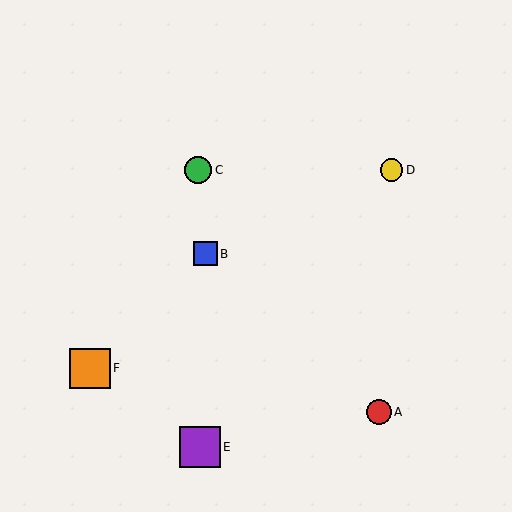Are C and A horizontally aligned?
No, C is at y≈170 and A is at y≈412.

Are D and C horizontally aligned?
Yes, both are at y≈170.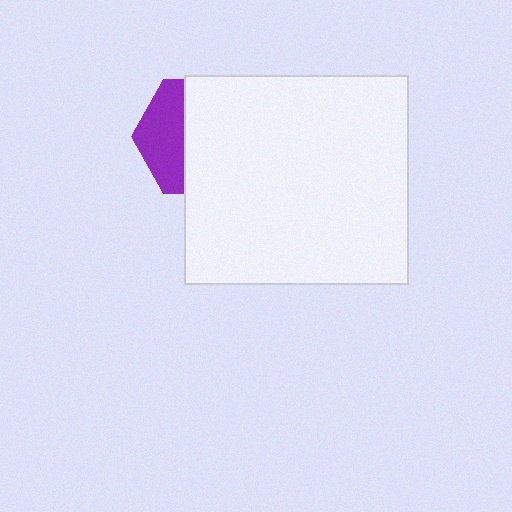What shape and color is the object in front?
The object in front is a white rectangle.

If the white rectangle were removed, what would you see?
You would see the complete purple hexagon.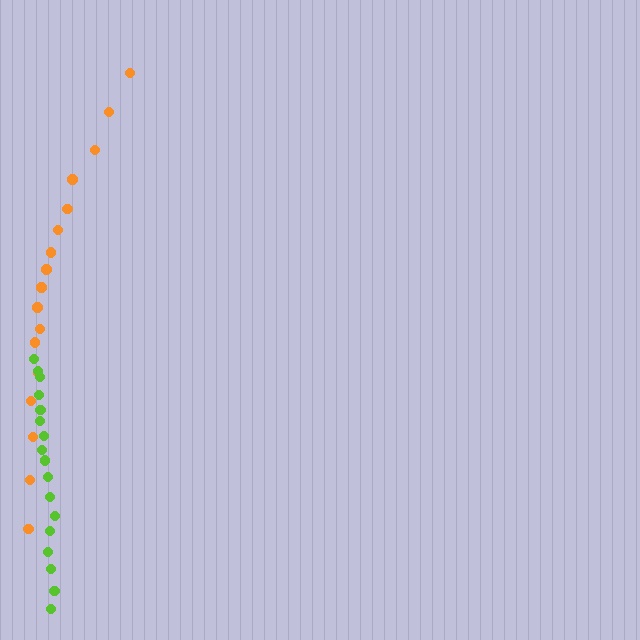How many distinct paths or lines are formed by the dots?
There are 2 distinct paths.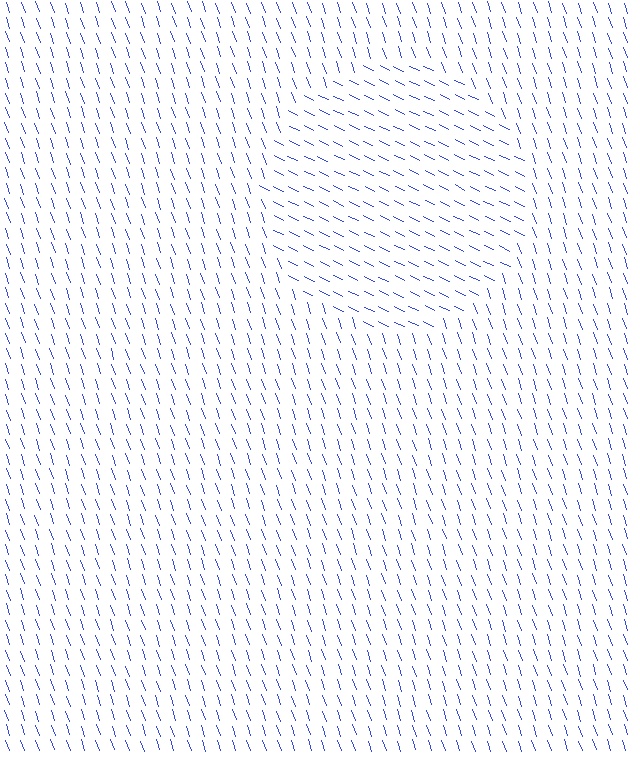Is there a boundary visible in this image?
Yes, there is a texture boundary formed by a change in line orientation.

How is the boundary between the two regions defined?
The boundary is defined purely by a change in line orientation (approximately 45 degrees difference). All lines are the same color and thickness.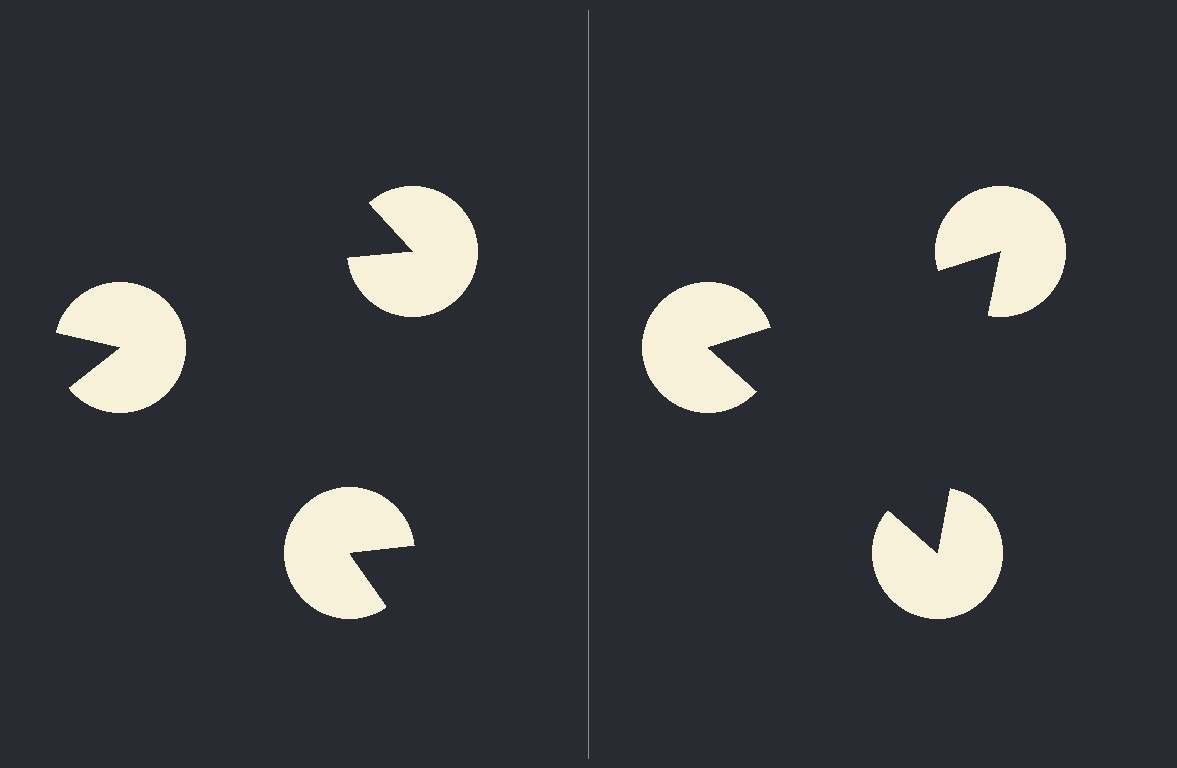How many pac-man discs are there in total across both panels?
6 — 3 on each side.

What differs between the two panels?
The pac-man discs are positioned identically on both sides; only the wedge orientations differ. On the right they align to a triangle; on the left they are misaligned.